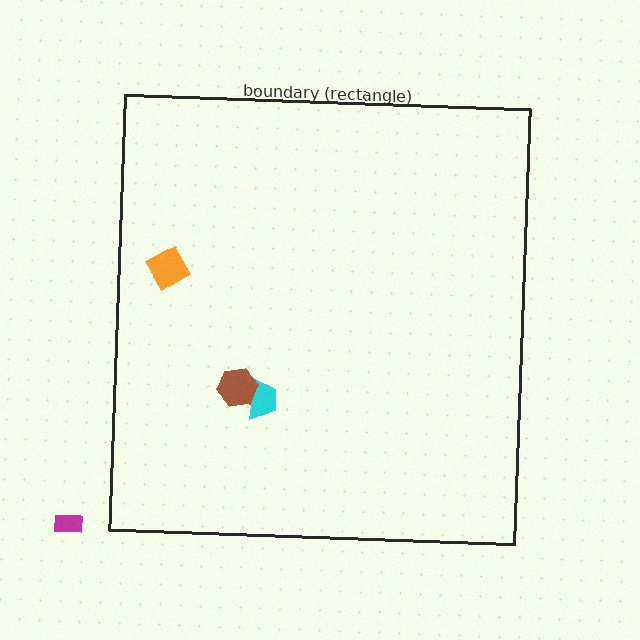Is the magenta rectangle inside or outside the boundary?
Outside.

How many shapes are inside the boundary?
3 inside, 1 outside.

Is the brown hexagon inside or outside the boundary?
Inside.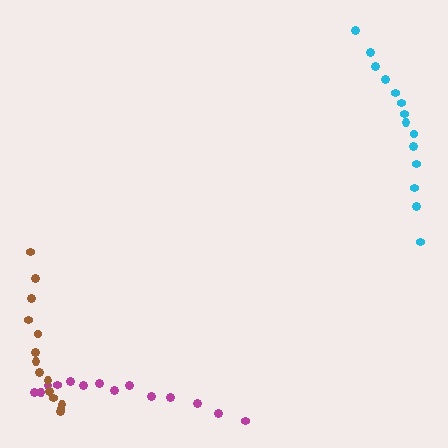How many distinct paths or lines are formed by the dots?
There are 3 distinct paths.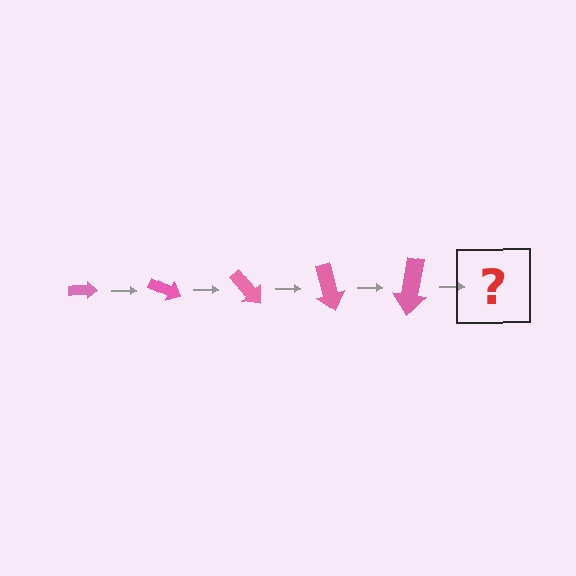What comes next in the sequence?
The next element should be an arrow, larger than the previous one and rotated 125 degrees from the start.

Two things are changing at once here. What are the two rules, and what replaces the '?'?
The two rules are that the arrow grows larger each step and it rotates 25 degrees each step. The '?' should be an arrow, larger than the previous one and rotated 125 degrees from the start.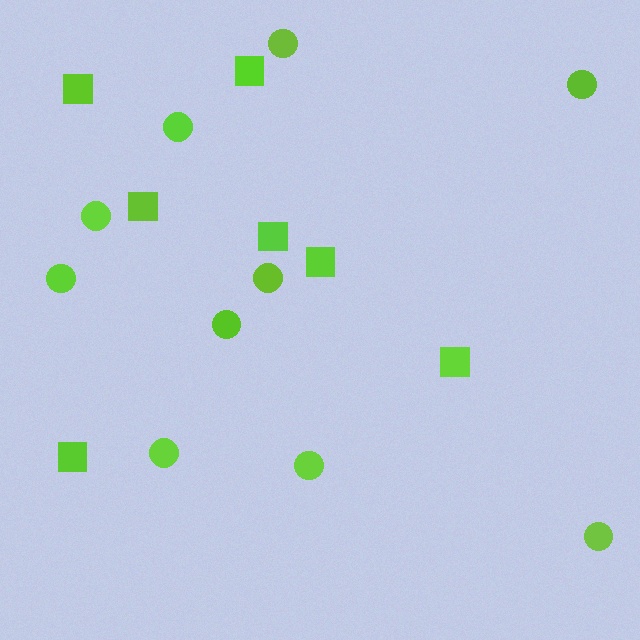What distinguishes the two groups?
There are 2 groups: one group of squares (7) and one group of circles (10).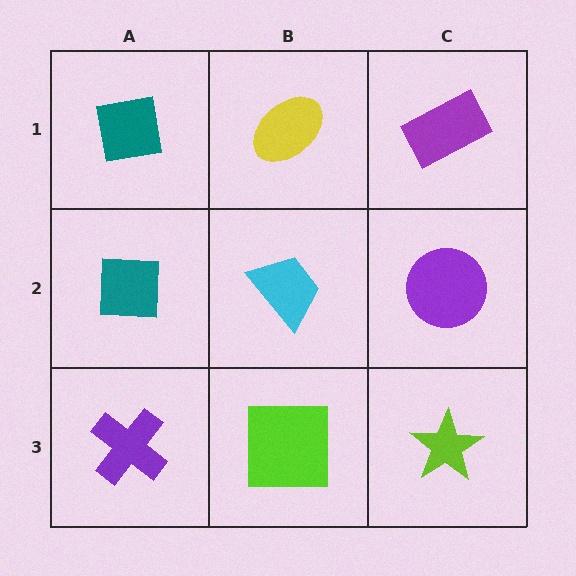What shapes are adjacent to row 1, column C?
A purple circle (row 2, column C), a yellow ellipse (row 1, column B).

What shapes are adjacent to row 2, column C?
A purple rectangle (row 1, column C), a lime star (row 3, column C), a cyan trapezoid (row 2, column B).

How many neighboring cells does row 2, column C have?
3.